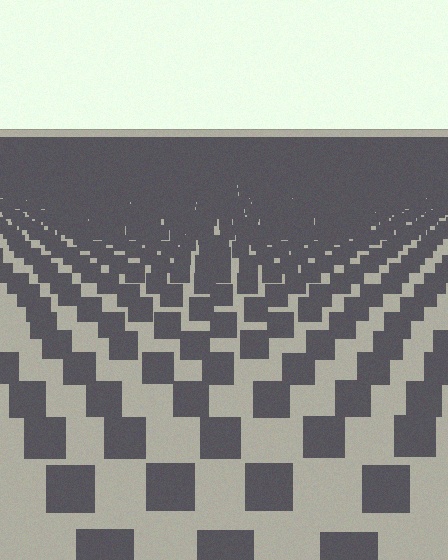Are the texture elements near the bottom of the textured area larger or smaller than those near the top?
Larger. Near the bottom, elements are closer to the viewer and appear at a bigger on-screen size.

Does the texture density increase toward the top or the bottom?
Density increases toward the top.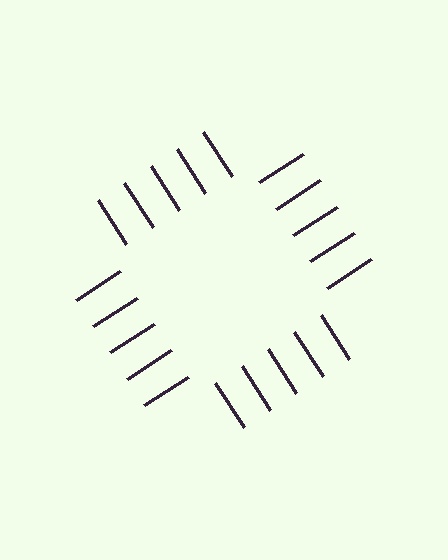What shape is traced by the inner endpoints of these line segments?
An illusory square — the line segments terminate on its edges but no continuous stroke is drawn.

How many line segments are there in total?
20 — 5 along each of the 4 edges.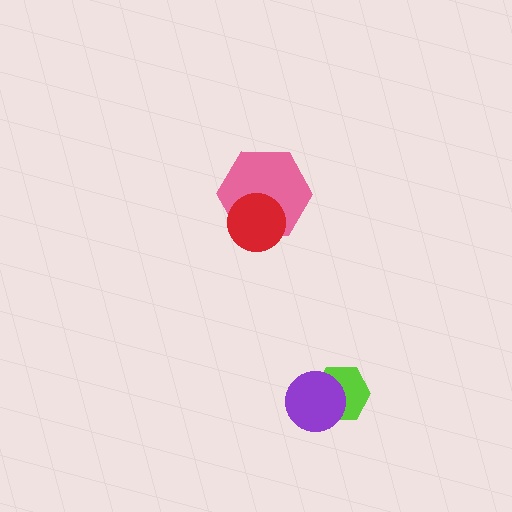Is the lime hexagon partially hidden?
Yes, it is partially covered by another shape.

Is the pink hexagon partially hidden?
Yes, it is partially covered by another shape.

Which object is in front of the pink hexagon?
The red circle is in front of the pink hexagon.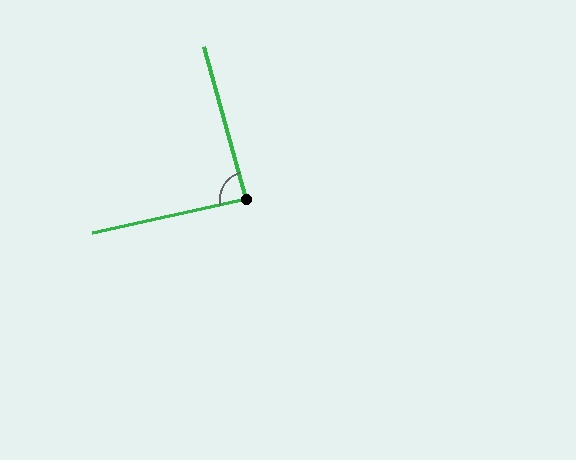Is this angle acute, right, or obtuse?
It is approximately a right angle.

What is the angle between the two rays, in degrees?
Approximately 87 degrees.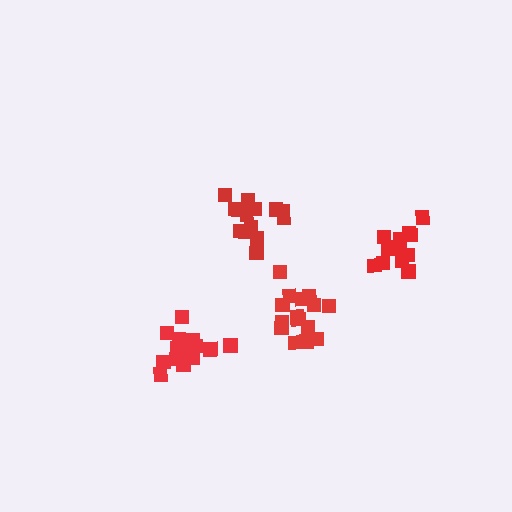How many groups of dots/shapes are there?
There are 4 groups.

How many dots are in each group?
Group 1: 16 dots, Group 2: 14 dots, Group 3: 13 dots, Group 4: 15 dots (58 total).